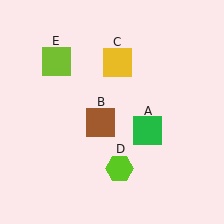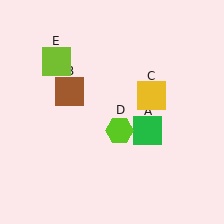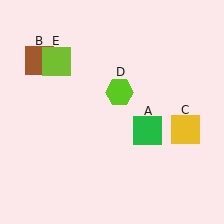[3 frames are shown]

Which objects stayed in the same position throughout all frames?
Green square (object A) and lime square (object E) remained stationary.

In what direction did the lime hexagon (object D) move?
The lime hexagon (object D) moved up.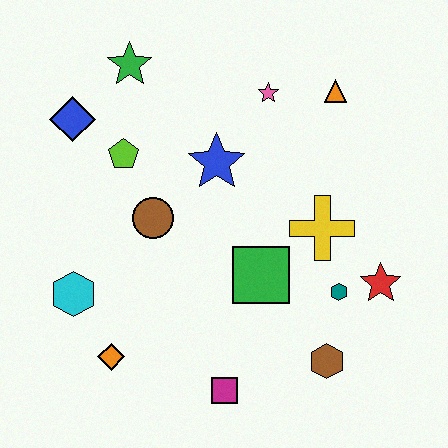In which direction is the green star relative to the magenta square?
The green star is above the magenta square.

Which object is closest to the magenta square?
The brown hexagon is closest to the magenta square.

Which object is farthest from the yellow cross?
The blue diamond is farthest from the yellow cross.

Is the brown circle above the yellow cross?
Yes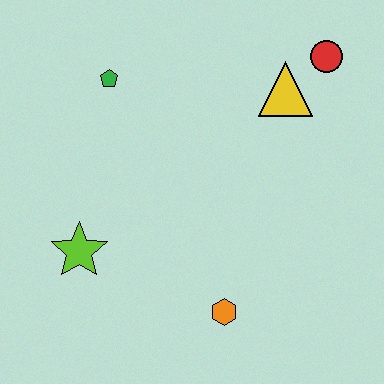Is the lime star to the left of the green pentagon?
Yes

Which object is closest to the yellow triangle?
The red circle is closest to the yellow triangle.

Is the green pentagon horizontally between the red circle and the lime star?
Yes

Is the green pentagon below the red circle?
Yes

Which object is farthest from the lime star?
The red circle is farthest from the lime star.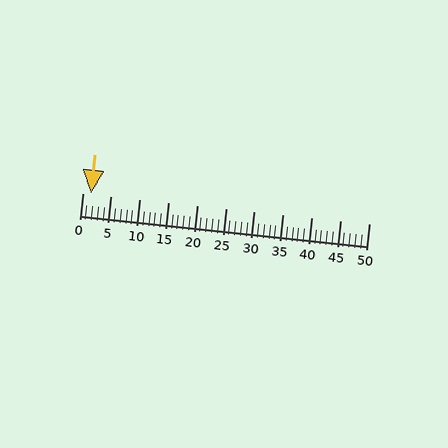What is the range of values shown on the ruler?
The ruler shows values from 0 to 50.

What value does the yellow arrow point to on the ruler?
The yellow arrow points to approximately 1.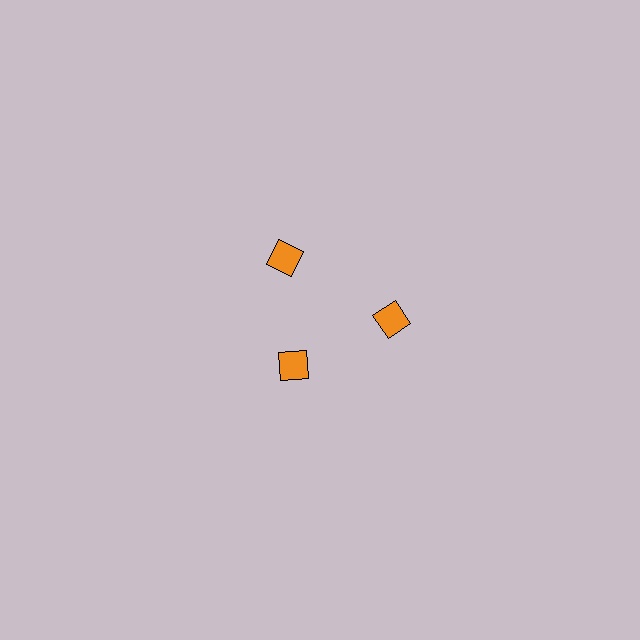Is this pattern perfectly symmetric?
No. The 3 orange squares are arranged in a ring, but one element near the 7 o'clock position is pulled inward toward the center, breaking the 3-fold rotational symmetry.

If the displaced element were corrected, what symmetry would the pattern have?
It would have 3-fold rotational symmetry — the pattern would map onto itself every 120 degrees.